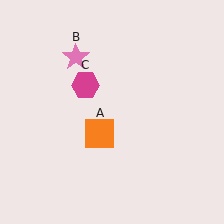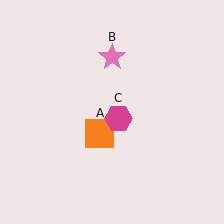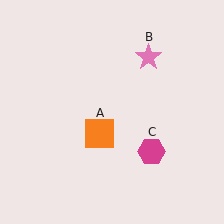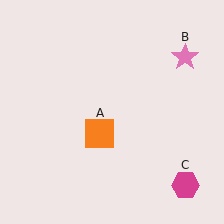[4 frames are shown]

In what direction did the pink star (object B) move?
The pink star (object B) moved right.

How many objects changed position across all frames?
2 objects changed position: pink star (object B), magenta hexagon (object C).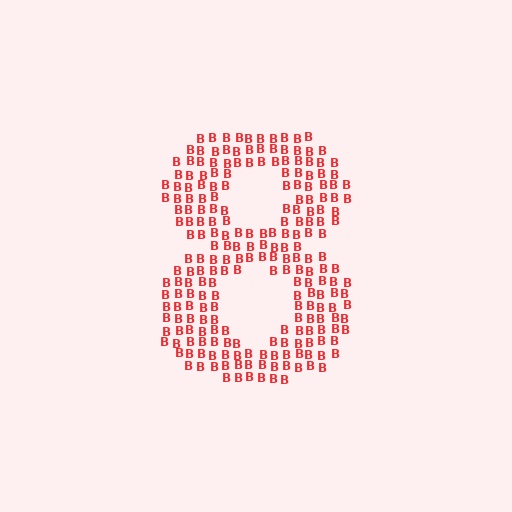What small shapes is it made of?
It is made of small letter B's.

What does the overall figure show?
The overall figure shows the digit 8.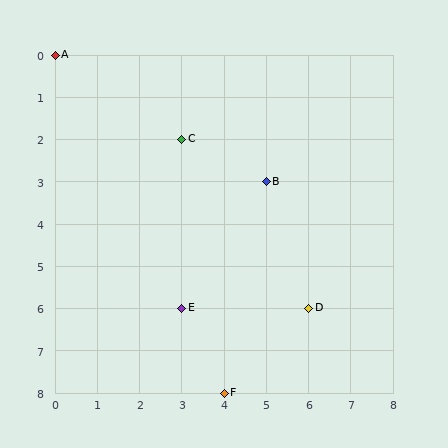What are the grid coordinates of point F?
Point F is at grid coordinates (4, 8).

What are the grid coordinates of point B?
Point B is at grid coordinates (5, 3).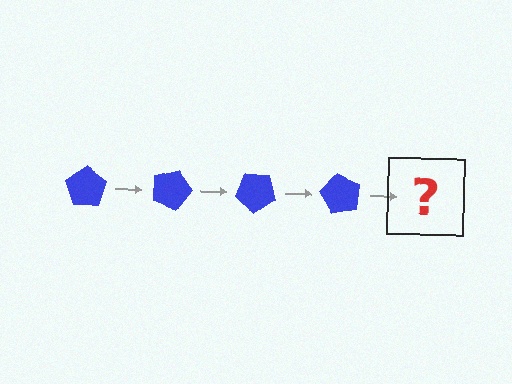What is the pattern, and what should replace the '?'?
The pattern is that the pentagon rotates 20 degrees each step. The '?' should be a blue pentagon rotated 80 degrees.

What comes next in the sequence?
The next element should be a blue pentagon rotated 80 degrees.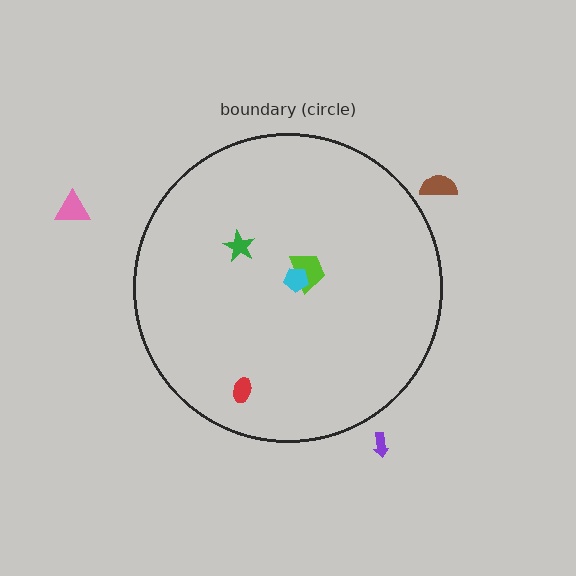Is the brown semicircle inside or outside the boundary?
Outside.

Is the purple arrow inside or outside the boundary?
Outside.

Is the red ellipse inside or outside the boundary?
Inside.